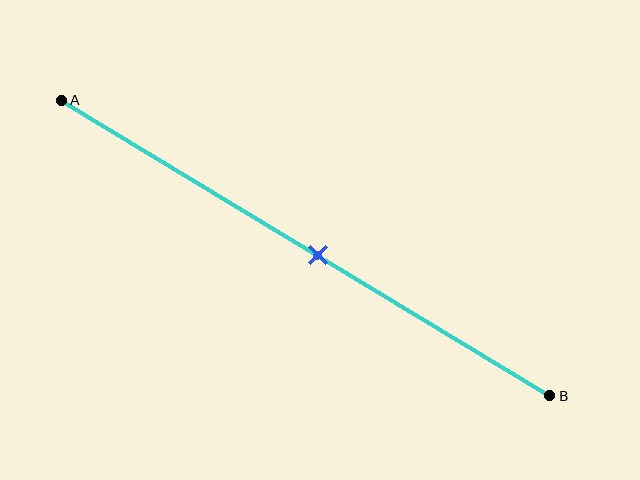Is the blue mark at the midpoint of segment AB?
Yes, the mark is approximately at the midpoint.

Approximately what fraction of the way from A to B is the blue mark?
The blue mark is approximately 55% of the way from A to B.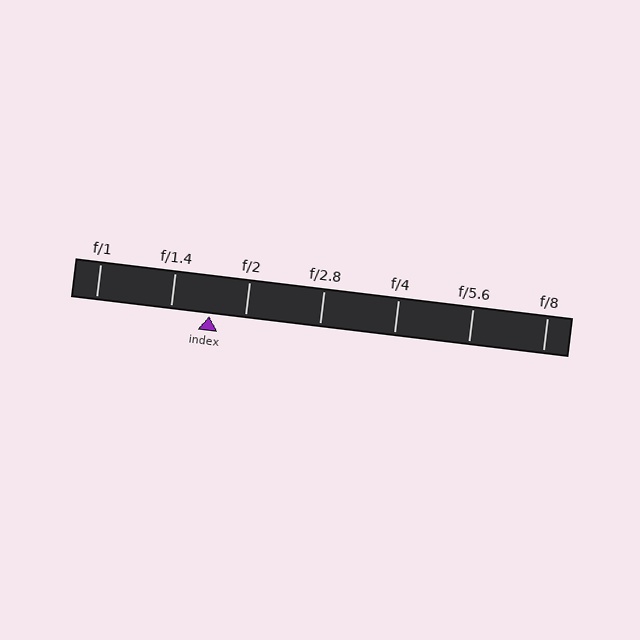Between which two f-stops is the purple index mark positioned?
The index mark is between f/1.4 and f/2.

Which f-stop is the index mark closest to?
The index mark is closest to f/2.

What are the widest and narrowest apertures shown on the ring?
The widest aperture shown is f/1 and the narrowest is f/8.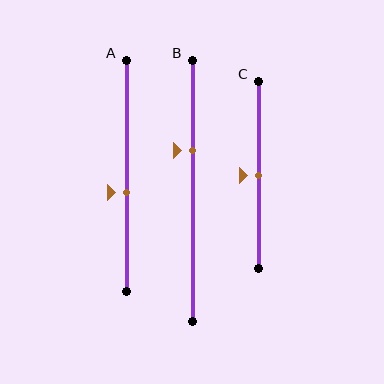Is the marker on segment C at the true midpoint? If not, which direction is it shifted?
Yes, the marker on segment C is at the true midpoint.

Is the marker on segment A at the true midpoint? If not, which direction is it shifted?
No, the marker on segment A is shifted downward by about 7% of the segment length.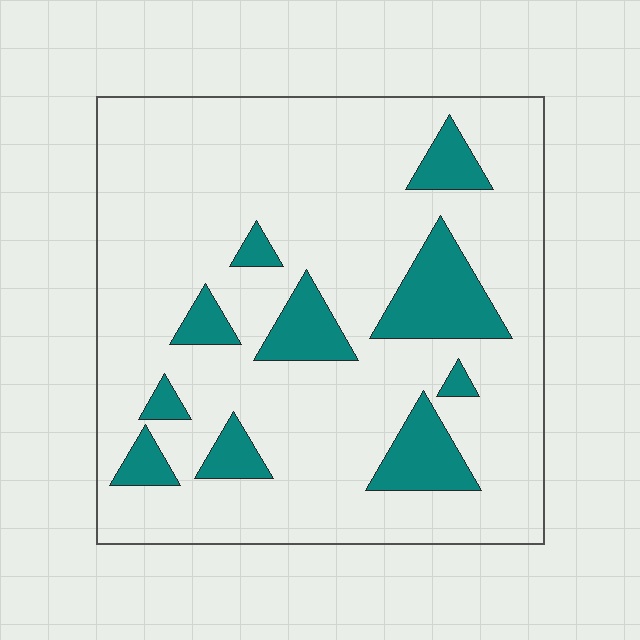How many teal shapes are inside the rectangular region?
10.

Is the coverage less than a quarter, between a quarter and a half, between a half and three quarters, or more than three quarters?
Less than a quarter.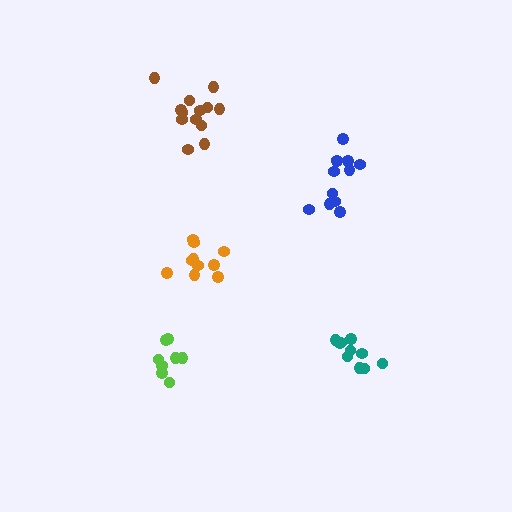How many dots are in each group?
Group 1: 13 dots, Group 2: 10 dots, Group 3: 10 dots, Group 4: 12 dots, Group 5: 8 dots (53 total).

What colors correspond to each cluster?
The clusters are colored: brown, teal, orange, blue, lime.